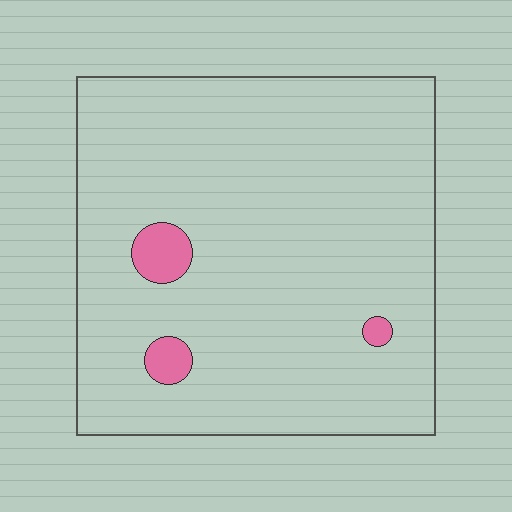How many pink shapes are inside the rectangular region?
3.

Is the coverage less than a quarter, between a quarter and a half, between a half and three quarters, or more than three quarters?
Less than a quarter.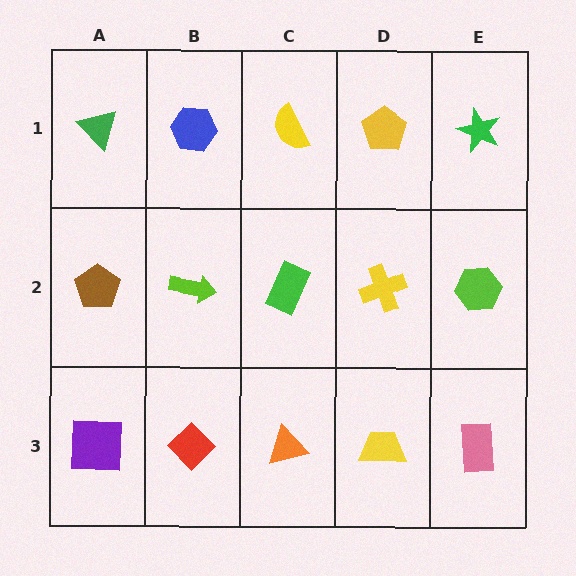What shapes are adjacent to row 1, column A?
A brown pentagon (row 2, column A), a blue hexagon (row 1, column B).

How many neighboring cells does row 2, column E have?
3.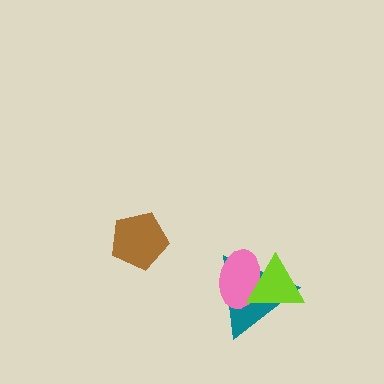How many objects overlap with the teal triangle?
2 objects overlap with the teal triangle.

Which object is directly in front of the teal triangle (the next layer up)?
The pink ellipse is directly in front of the teal triangle.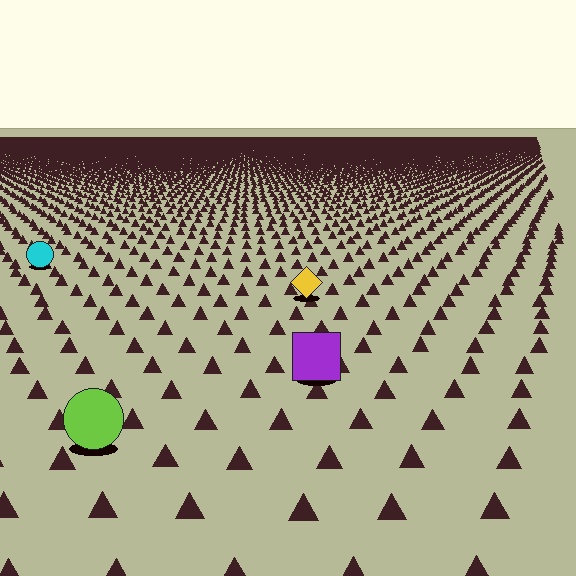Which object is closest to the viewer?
The lime circle is closest. The texture marks near it are larger and more spread out.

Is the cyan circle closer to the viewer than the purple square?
No. The purple square is closer — you can tell from the texture gradient: the ground texture is coarser near it.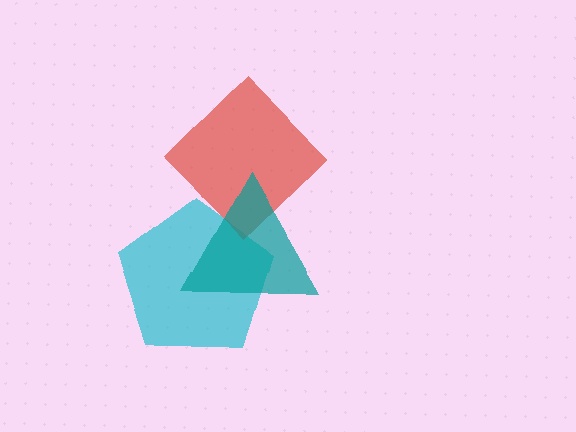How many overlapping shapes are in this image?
There are 3 overlapping shapes in the image.